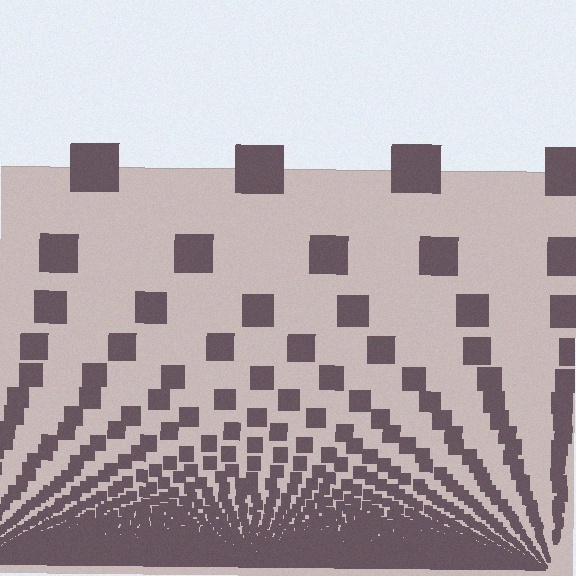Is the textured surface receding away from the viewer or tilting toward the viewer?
The surface appears to tilt toward the viewer. Texture elements get larger and sparser toward the top.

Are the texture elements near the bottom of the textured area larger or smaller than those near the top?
Smaller. The gradient is inverted — elements near the bottom are smaller and denser.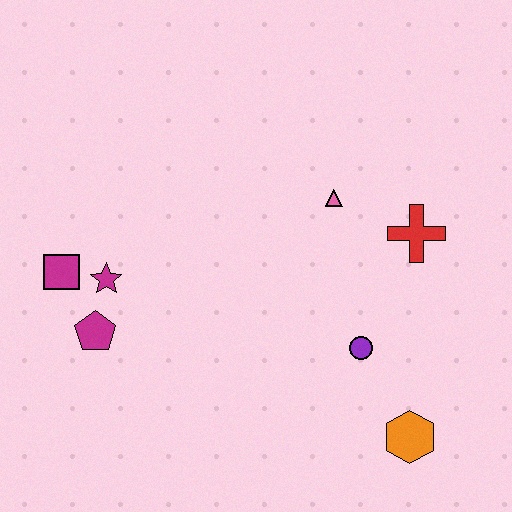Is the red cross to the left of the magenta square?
No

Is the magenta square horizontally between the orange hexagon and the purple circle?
No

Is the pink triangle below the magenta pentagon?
No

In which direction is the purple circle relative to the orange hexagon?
The purple circle is above the orange hexagon.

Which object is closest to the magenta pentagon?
The magenta star is closest to the magenta pentagon.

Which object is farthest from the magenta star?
The orange hexagon is farthest from the magenta star.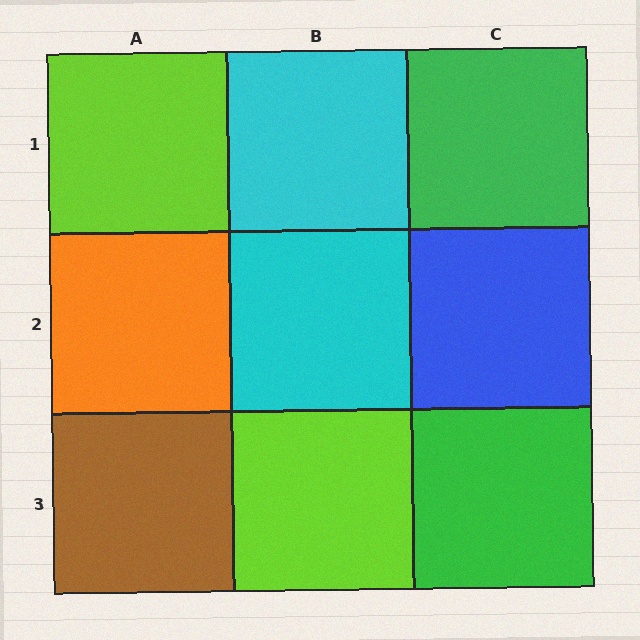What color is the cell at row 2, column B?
Cyan.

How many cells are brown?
1 cell is brown.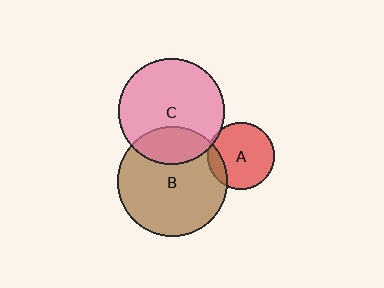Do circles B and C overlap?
Yes.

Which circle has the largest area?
Circle B (brown).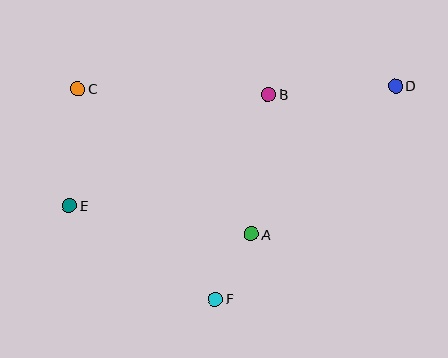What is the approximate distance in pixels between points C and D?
The distance between C and D is approximately 318 pixels.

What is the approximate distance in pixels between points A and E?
The distance between A and E is approximately 184 pixels.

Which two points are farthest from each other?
Points D and E are farthest from each other.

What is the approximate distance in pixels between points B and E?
The distance between B and E is approximately 228 pixels.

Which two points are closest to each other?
Points A and F are closest to each other.